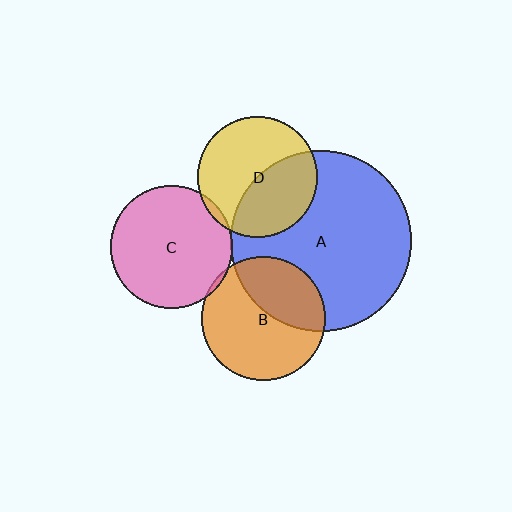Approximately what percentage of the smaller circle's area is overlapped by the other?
Approximately 5%.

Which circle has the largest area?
Circle A (blue).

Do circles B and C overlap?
Yes.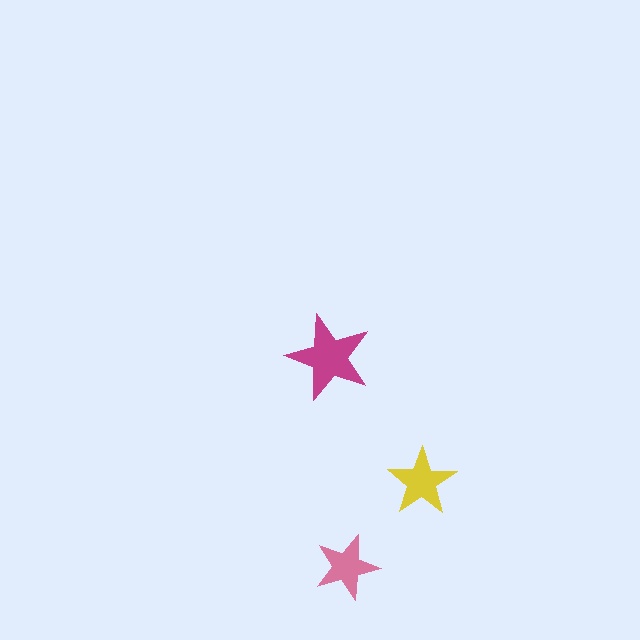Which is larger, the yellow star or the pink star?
The yellow one.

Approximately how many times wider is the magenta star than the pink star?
About 1.5 times wider.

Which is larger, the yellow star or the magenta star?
The magenta one.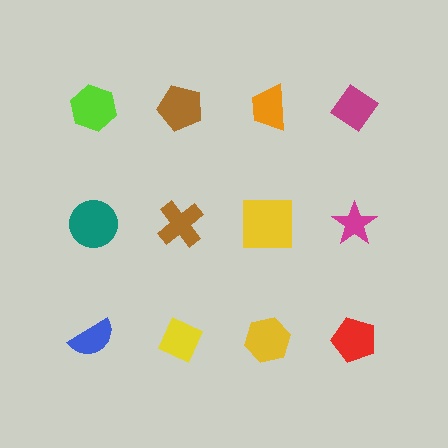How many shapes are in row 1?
4 shapes.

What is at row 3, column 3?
A yellow hexagon.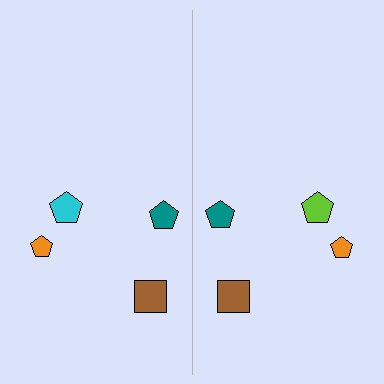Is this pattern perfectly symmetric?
No, the pattern is not perfectly symmetric. The lime pentagon on the right side breaks the symmetry — its mirror counterpart is cyan.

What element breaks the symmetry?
The lime pentagon on the right side breaks the symmetry — its mirror counterpart is cyan.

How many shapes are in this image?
There are 8 shapes in this image.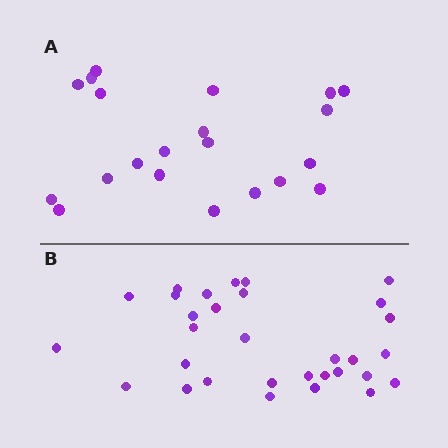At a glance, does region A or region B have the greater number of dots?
Region B (the bottom region) has more dots.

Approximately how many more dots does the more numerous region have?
Region B has roughly 10 or so more dots than region A.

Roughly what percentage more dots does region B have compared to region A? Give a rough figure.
About 50% more.